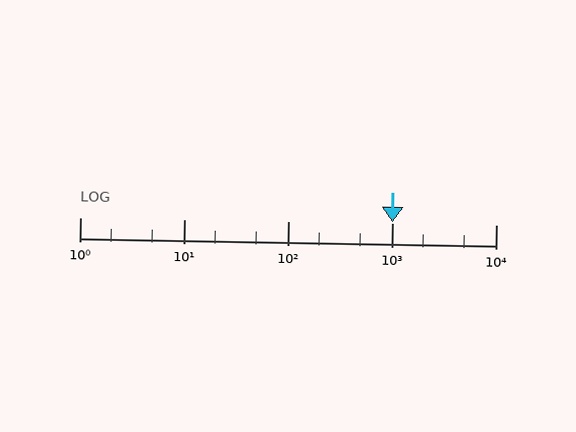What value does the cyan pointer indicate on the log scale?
The pointer indicates approximately 1000.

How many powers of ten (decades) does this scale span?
The scale spans 4 decades, from 1 to 10000.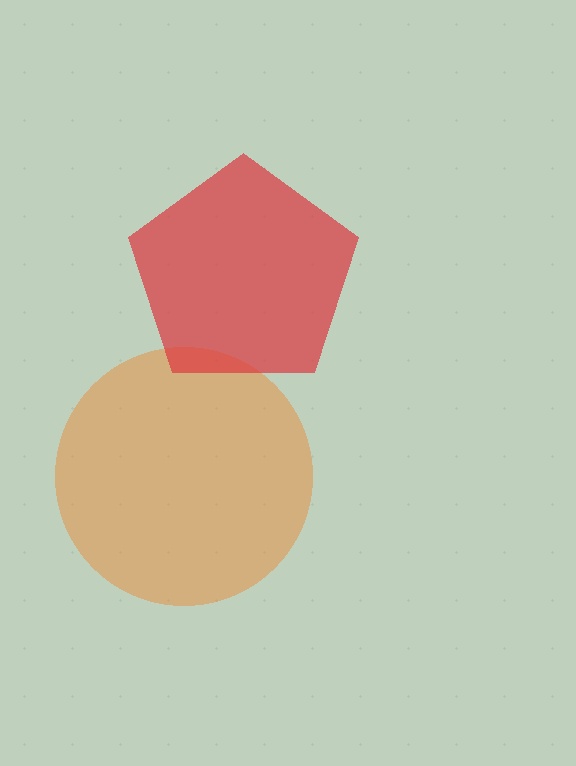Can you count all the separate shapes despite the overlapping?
Yes, there are 2 separate shapes.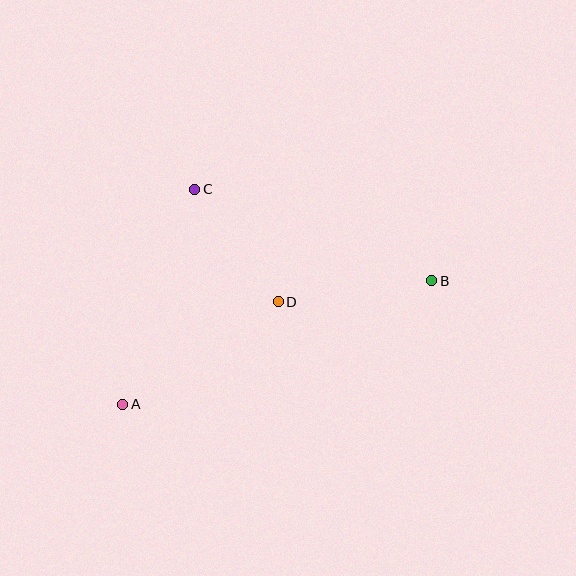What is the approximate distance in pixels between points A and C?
The distance between A and C is approximately 227 pixels.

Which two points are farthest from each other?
Points A and B are farthest from each other.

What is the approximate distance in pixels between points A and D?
The distance between A and D is approximately 186 pixels.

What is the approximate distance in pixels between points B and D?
The distance between B and D is approximately 155 pixels.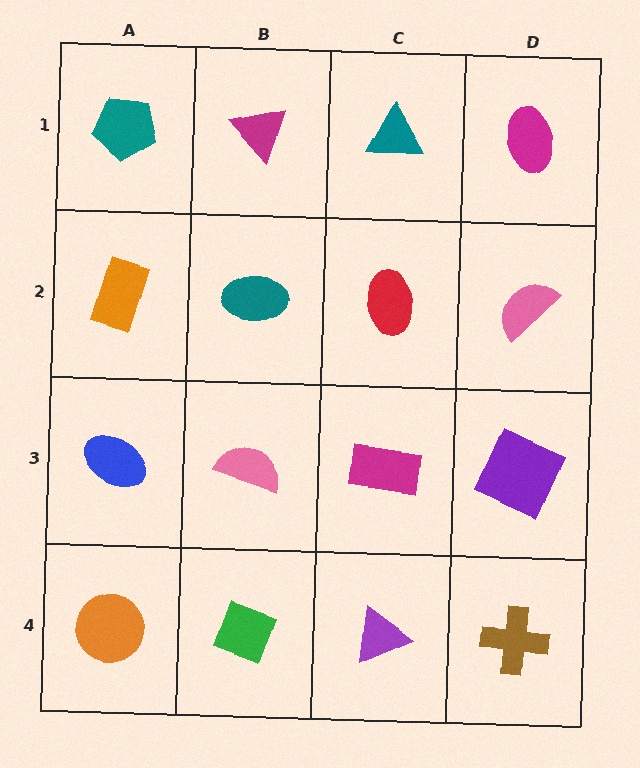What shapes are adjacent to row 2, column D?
A magenta ellipse (row 1, column D), a purple square (row 3, column D), a red ellipse (row 2, column C).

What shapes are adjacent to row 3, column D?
A pink semicircle (row 2, column D), a brown cross (row 4, column D), a magenta rectangle (row 3, column C).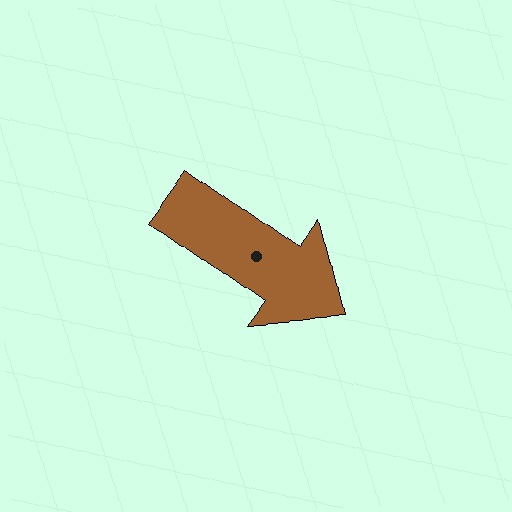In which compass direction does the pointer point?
Southeast.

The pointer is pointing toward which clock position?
Roughly 4 o'clock.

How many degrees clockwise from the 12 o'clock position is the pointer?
Approximately 126 degrees.